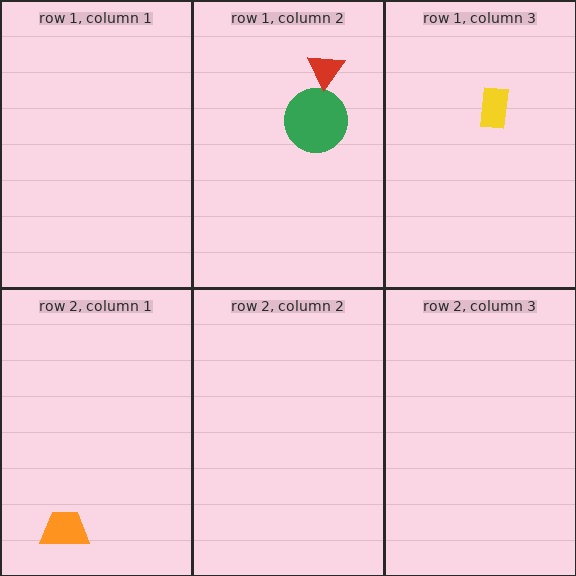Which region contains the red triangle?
The row 1, column 2 region.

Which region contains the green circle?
The row 1, column 2 region.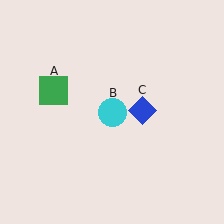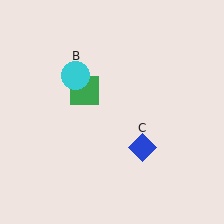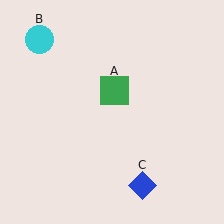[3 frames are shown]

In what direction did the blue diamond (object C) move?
The blue diamond (object C) moved down.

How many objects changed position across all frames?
3 objects changed position: green square (object A), cyan circle (object B), blue diamond (object C).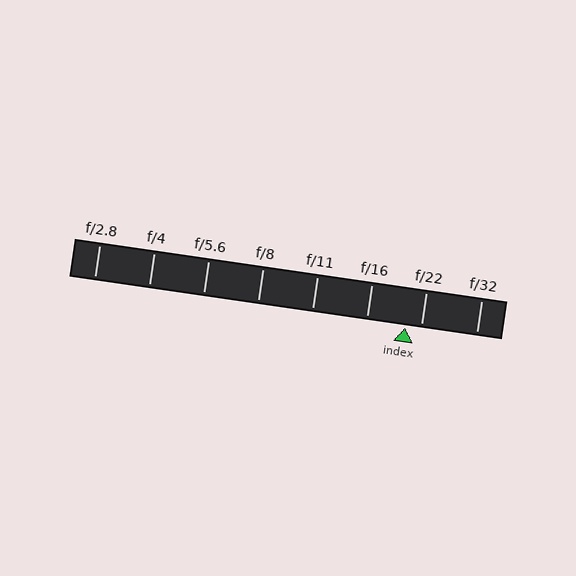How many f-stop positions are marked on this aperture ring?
There are 8 f-stop positions marked.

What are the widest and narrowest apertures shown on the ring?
The widest aperture shown is f/2.8 and the narrowest is f/32.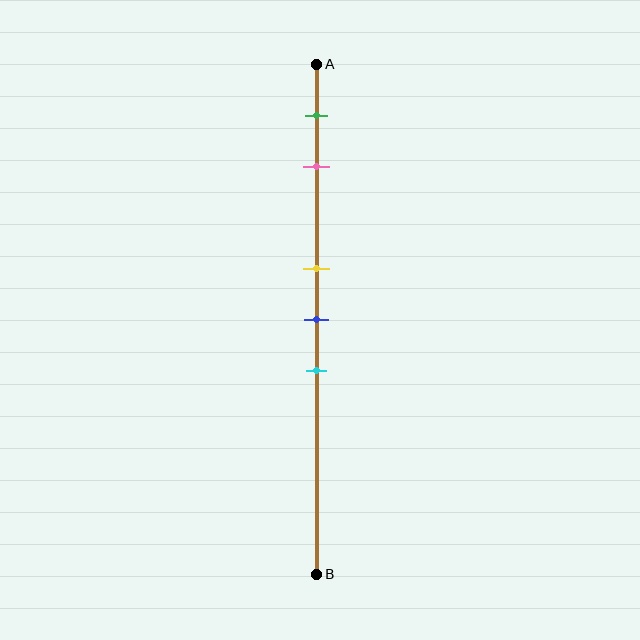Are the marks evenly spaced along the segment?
No, the marks are not evenly spaced.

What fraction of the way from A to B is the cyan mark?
The cyan mark is approximately 60% (0.6) of the way from A to B.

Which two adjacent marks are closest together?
The yellow and blue marks are the closest adjacent pair.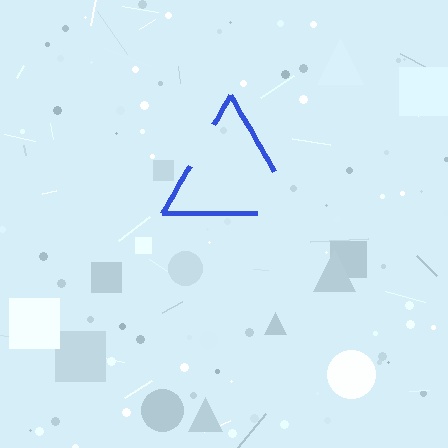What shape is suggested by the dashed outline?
The dashed outline suggests a triangle.